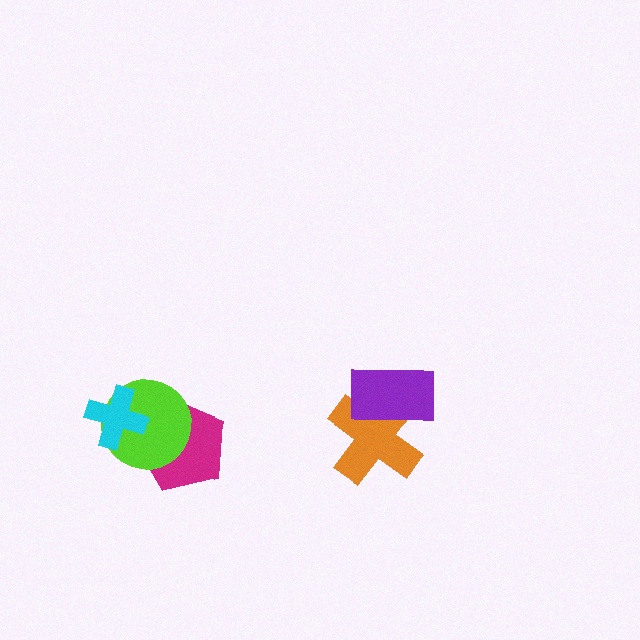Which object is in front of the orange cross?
The purple rectangle is in front of the orange cross.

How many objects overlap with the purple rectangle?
1 object overlaps with the purple rectangle.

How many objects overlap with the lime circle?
2 objects overlap with the lime circle.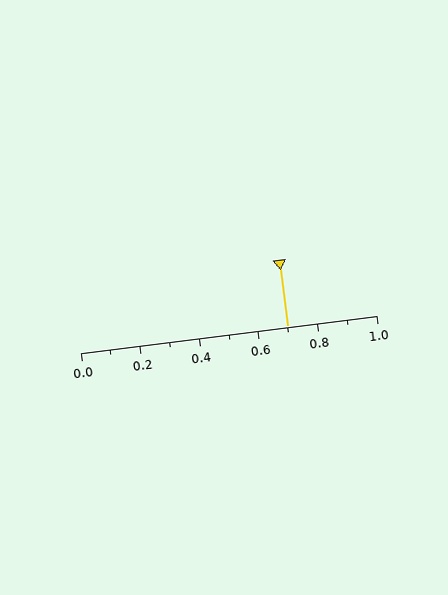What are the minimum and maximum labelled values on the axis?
The axis runs from 0.0 to 1.0.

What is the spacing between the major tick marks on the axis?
The major ticks are spaced 0.2 apart.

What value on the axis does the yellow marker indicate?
The marker indicates approximately 0.7.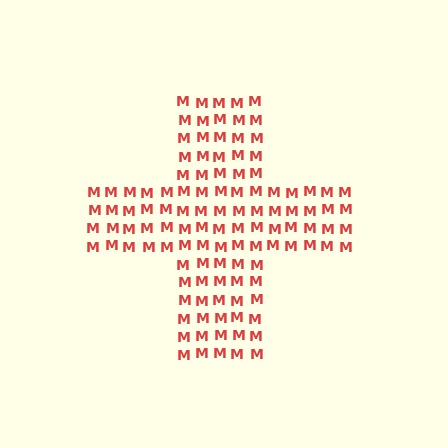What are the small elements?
The small elements are letter M's.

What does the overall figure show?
The overall figure shows a cross.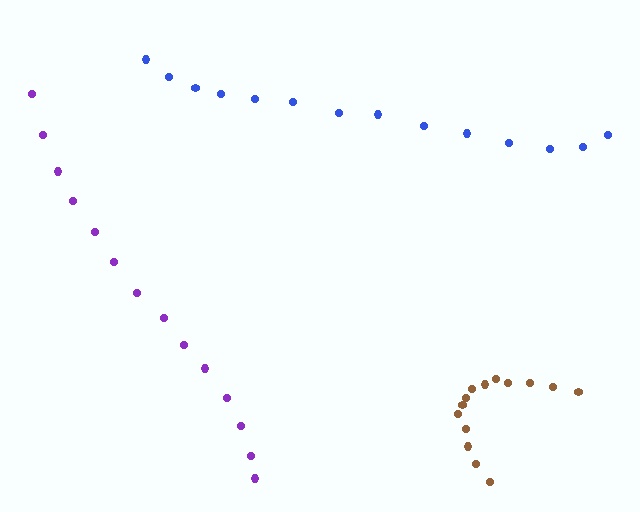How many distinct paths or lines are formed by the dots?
There are 3 distinct paths.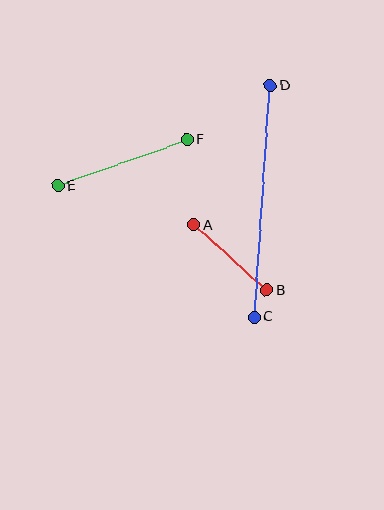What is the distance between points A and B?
The distance is approximately 98 pixels.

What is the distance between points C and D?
The distance is approximately 232 pixels.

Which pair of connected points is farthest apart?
Points C and D are farthest apart.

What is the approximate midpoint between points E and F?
The midpoint is at approximately (122, 162) pixels.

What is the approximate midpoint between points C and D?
The midpoint is at approximately (262, 202) pixels.